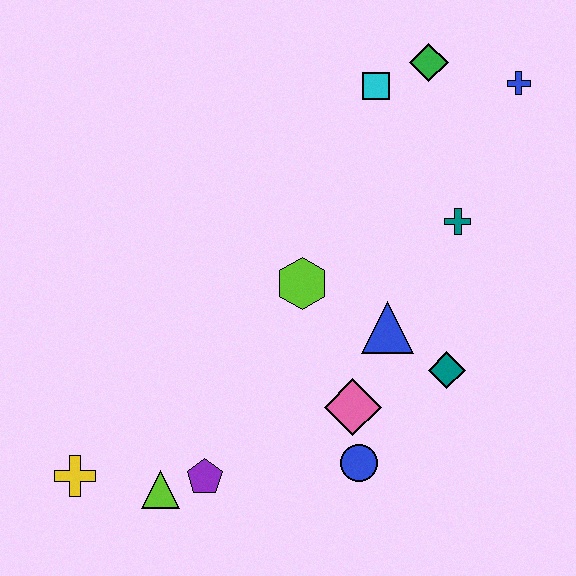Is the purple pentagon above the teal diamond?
No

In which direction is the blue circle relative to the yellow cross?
The blue circle is to the right of the yellow cross.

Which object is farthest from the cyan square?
The yellow cross is farthest from the cyan square.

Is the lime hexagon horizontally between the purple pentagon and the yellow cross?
No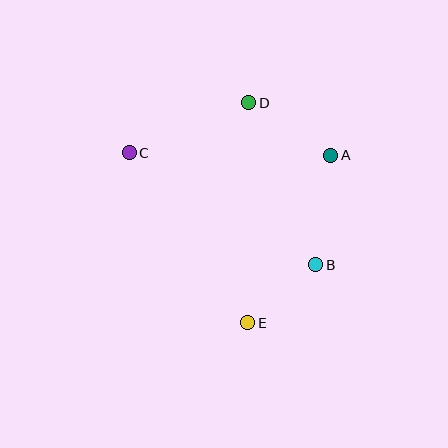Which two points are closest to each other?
Points B and E are closest to each other.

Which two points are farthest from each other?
Points D and E are farthest from each other.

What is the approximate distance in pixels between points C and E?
The distance between C and E is approximately 207 pixels.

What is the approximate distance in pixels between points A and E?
The distance between A and E is approximately 187 pixels.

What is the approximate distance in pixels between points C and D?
The distance between C and D is approximately 130 pixels.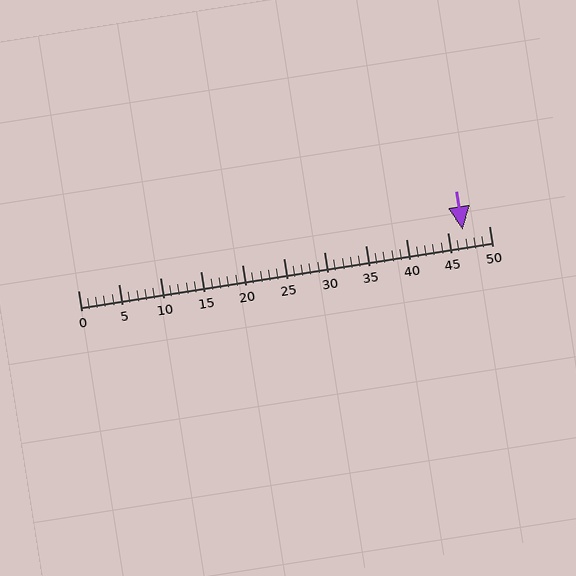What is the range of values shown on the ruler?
The ruler shows values from 0 to 50.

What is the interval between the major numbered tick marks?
The major tick marks are spaced 5 units apart.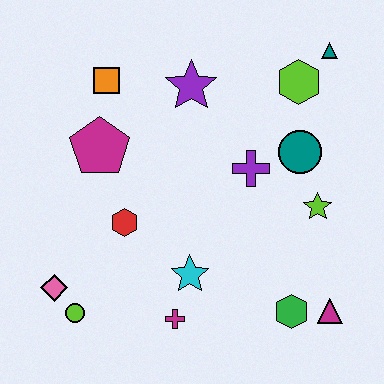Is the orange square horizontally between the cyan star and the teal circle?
No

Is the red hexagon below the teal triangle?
Yes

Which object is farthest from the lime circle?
The teal triangle is farthest from the lime circle.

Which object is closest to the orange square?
The magenta pentagon is closest to the orange square.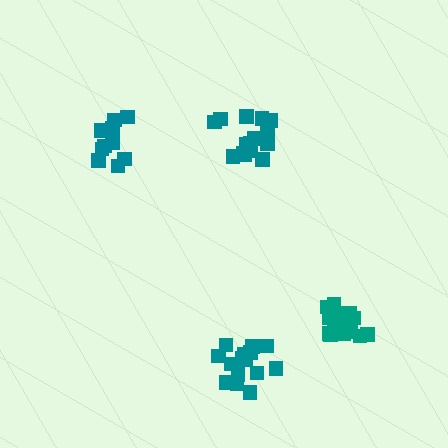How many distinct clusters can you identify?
There are 4 distinct clusters.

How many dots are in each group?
Group 1: 15 dots, Group 2: 13 dots, Group 3: 16 dots, Group 4: 16 dots (60 total).